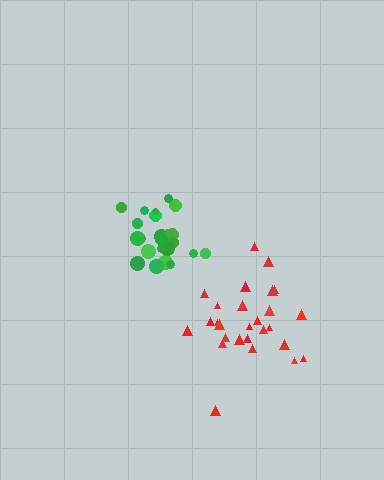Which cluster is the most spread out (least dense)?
Red.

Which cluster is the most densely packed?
Green.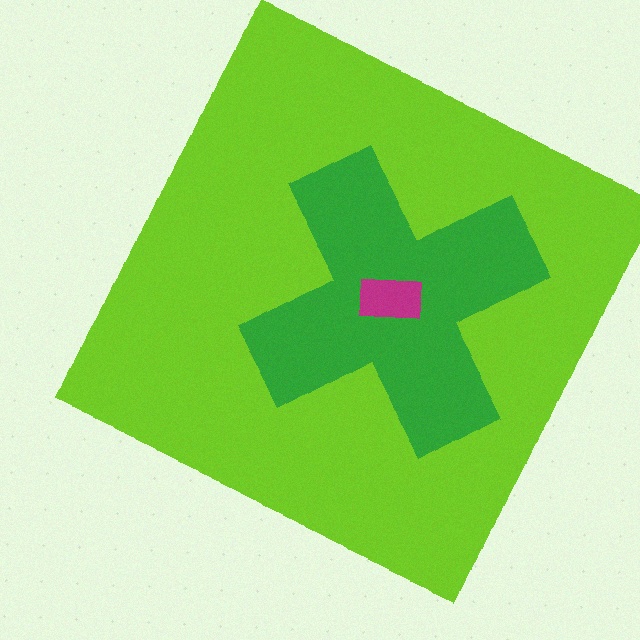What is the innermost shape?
The magenta rectangle.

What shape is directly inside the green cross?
The magenta rectangle.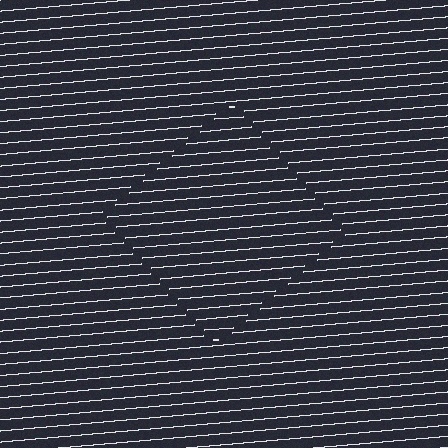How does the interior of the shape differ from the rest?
The interior of the shape contains the same grating, shifted by half a period — the contour is defined by the phase discontinuity where line-ends from the inner and outer gratings abut.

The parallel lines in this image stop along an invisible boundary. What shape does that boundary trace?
An illusory square. The interior of the shape contains the same grating, shifted by half a period — the contour is defined by the phase discontinuity where line-ends from the inner and outer gratings abut.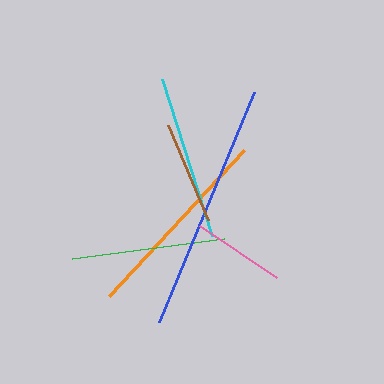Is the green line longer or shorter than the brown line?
The green line is longer than the brown line.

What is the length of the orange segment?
The orange segment is approximately 199 pixels long.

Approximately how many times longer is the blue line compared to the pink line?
The blue line is approximately 2.7 times the length of the pink line.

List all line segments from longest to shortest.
From longest to shortest: blue, orange, cyan, green, brown, pink.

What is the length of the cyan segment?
The cyan segment is approximately 166 pixels long.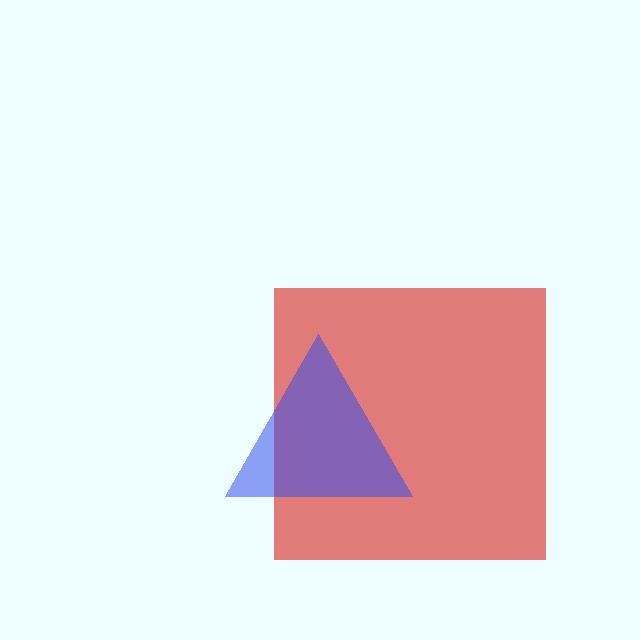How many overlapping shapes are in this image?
There are 2 overlapping shapes in the image.